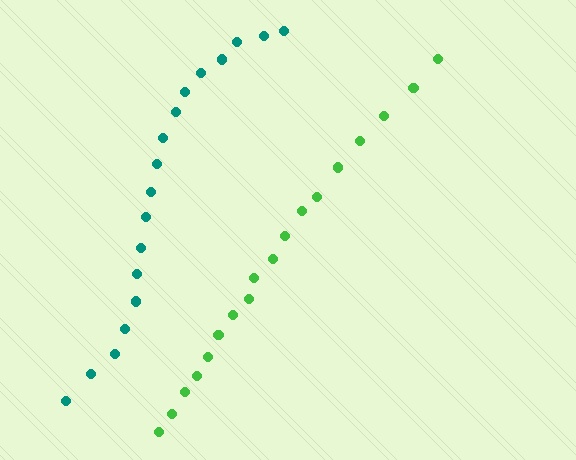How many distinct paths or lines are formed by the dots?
There are 2 distinct paths.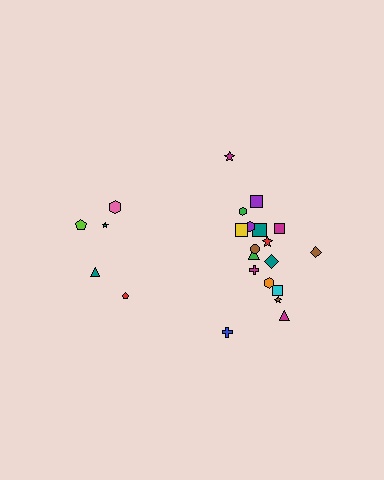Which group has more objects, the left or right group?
The right group.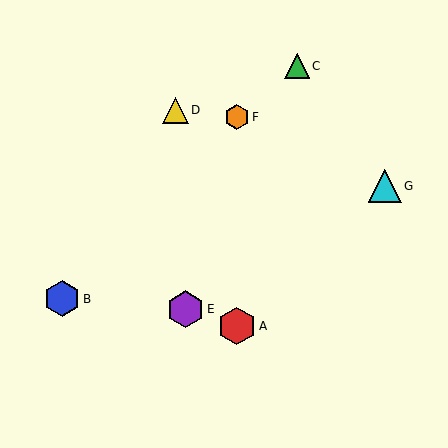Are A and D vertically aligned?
No, A is at x≈237 and D is at x≈175.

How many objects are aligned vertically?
2 objects (A, F) are aligned vertically.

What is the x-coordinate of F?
Object F is at x≈237.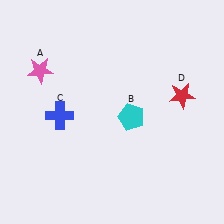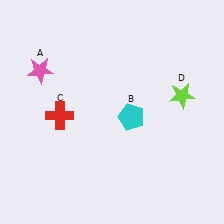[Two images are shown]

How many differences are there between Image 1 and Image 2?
There are 2 differences between the two images.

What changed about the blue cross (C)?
In Image 1, C is blue. In Image 2, it changed to red.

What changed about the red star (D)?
In Image 1, D is red. In Image 2, it changed to lime.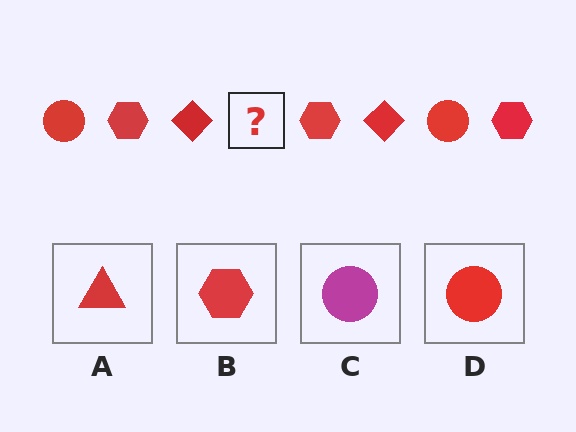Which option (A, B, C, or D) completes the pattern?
D.